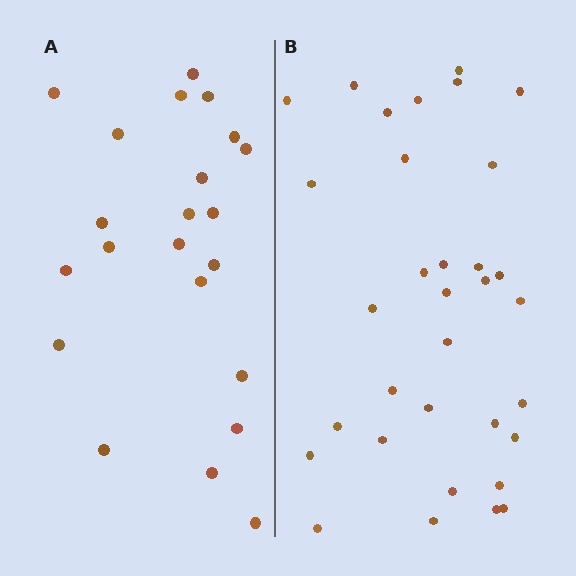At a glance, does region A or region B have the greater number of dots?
Region B (the right region) has more dots.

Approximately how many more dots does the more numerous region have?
Region B has roughly 12 or so more dots than region A.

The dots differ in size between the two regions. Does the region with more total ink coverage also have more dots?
No. Region A has more total ink coverage because its dots are larger, but region B actually contains more individual dots. Total area can be misleading — the number of items is what matters here.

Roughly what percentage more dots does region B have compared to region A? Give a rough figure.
About 50% more.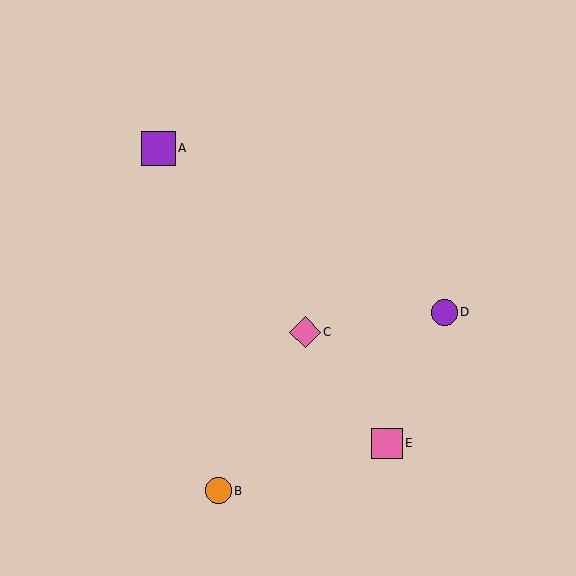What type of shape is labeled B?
Shape B is an orange circle.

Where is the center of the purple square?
The center of the purple square is at (159, 148).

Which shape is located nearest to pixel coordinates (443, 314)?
The purple circle (labeled D) at (444, 312) is nearest to that location.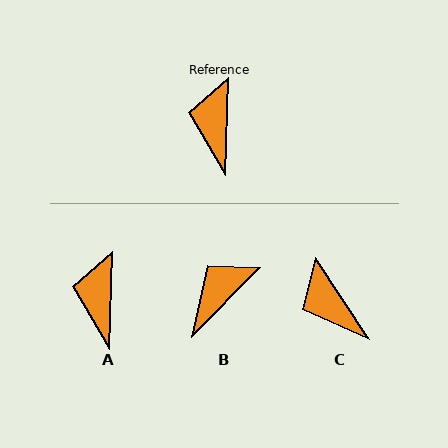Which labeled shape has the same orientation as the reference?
A.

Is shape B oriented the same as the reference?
No, it is off by about 43 degrees.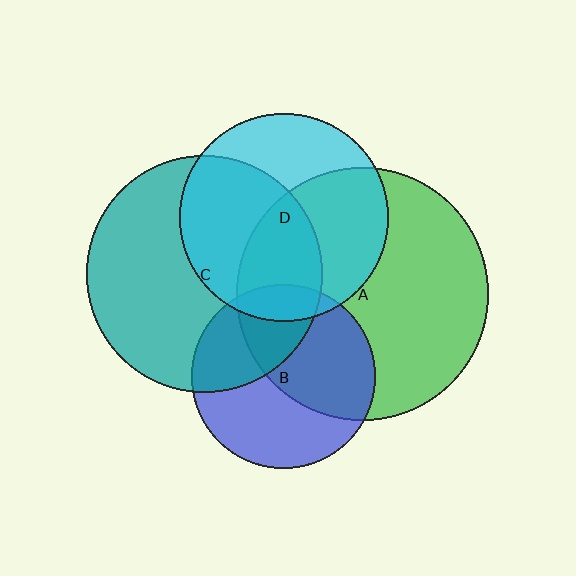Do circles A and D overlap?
Yes.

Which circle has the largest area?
Circle A (green).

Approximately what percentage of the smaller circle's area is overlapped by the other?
Approximately 50%.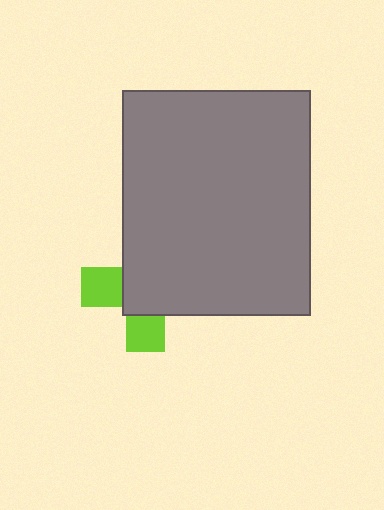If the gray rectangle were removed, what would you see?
You would see the complete lime cross.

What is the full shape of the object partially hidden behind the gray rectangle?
The partially hidden object is a lime cross.